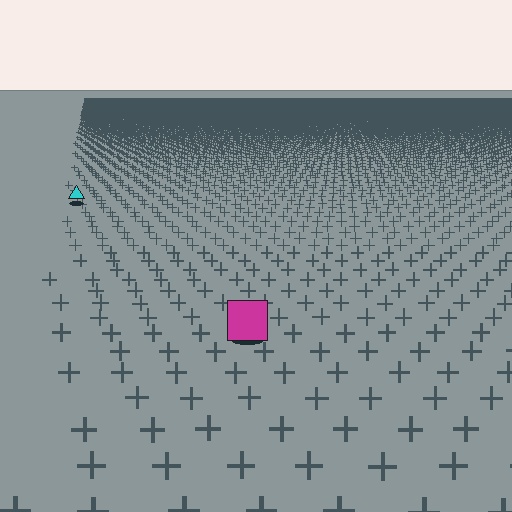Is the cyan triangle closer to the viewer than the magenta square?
No. The magenta square is closer — you can tell from the texture gradient: the ground texture is coarser near it.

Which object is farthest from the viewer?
The cyan triangle is farthest from the viewer. It appears smaller and the ground texture around it is denser.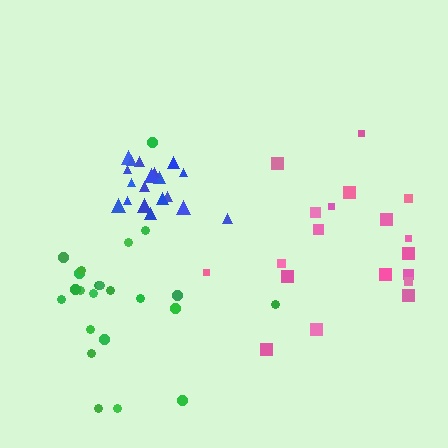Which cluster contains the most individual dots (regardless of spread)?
Green (24).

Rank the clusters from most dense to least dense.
blue, green, pink.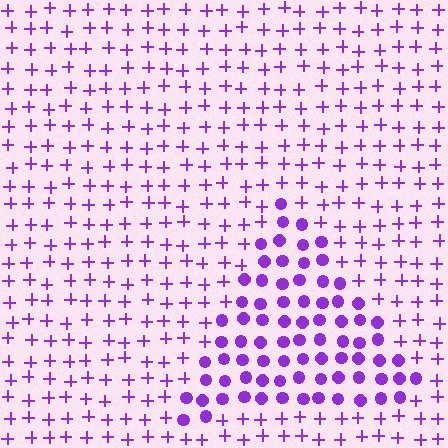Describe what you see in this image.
The image is filled with small purple elements arranged in a uniform grid. A triangle-shaped region contains circles, while the surrounding area contains plus signs. The boundary is defined purely by the change in element shape.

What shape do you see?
I see a triangle.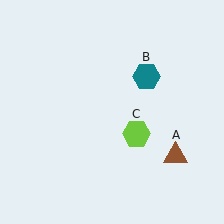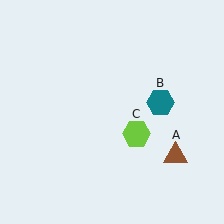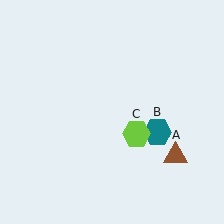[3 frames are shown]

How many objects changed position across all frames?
1 object changed position: teal hexagon (object B).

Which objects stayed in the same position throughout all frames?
Brown triangle (object A) and lime hexagon (object C) remained stationary.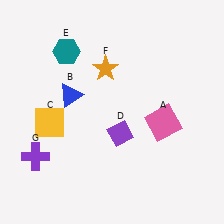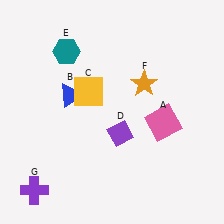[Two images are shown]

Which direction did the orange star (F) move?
The orange star (F) moved right.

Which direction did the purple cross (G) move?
The purple cross (G) moved down.